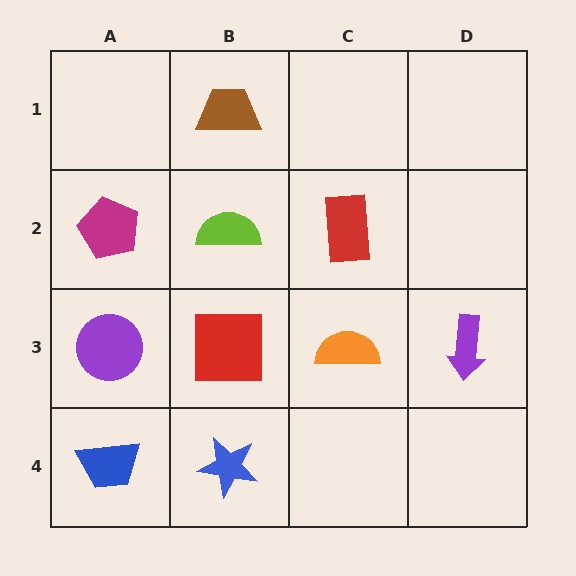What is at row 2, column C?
A red rectangle.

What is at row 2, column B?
A lime semicircle.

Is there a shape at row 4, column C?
No, that cell is empty.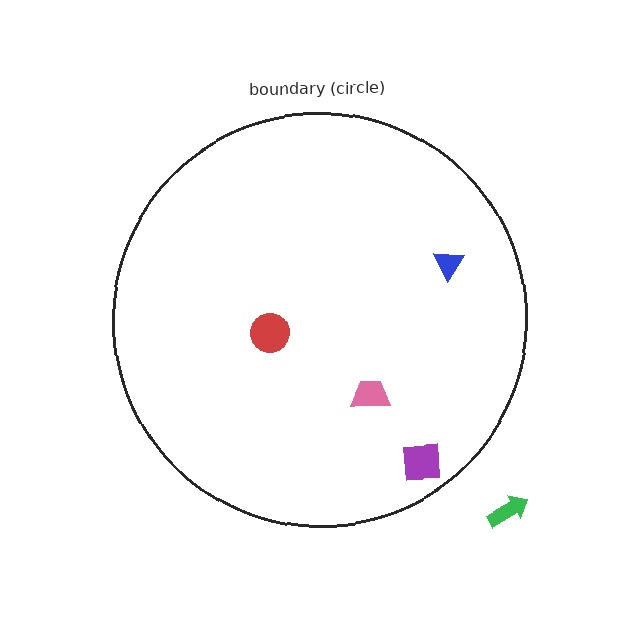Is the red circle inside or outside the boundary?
Inside.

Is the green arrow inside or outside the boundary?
Outside.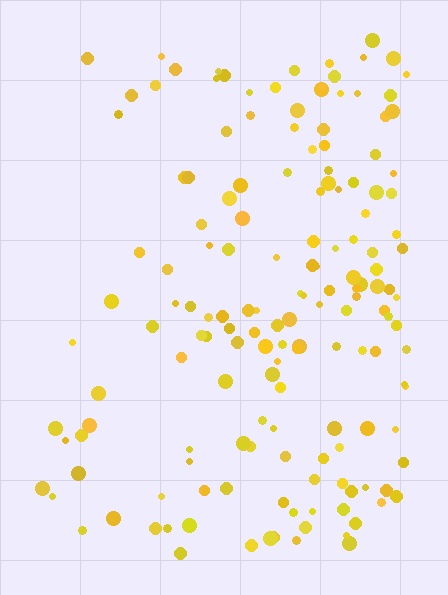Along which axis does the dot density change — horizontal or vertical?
Horizontal.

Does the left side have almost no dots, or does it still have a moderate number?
Still a moderate number, just noticeably fewer than the right.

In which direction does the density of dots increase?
From left to right, with the right side densest.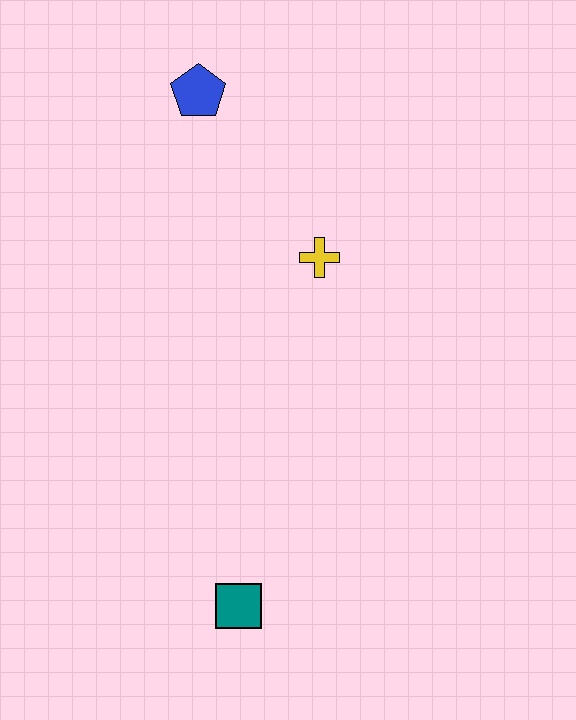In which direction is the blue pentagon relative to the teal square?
The blue pentagon is above the teal square.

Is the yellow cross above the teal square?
Yes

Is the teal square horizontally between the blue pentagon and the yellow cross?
Yes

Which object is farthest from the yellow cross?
The teal square is farthest from the yellow cross.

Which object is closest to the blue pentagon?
The yellow cross is closest to the blue pentagon.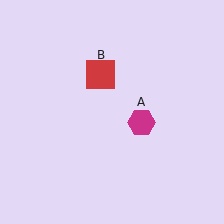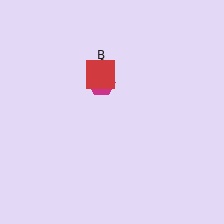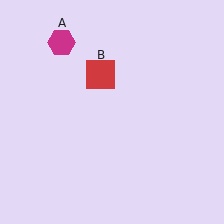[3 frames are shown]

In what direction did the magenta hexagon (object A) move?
The magenta hexagon (object A) moved up and to the left.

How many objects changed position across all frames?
1 object changed position: magenta hexagon (object A).